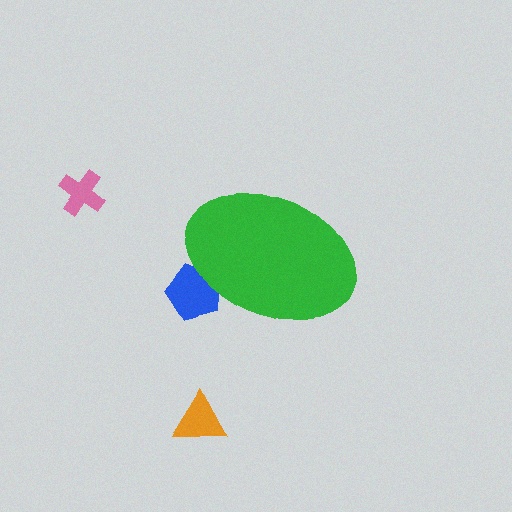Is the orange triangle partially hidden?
No, the orange triangle is fully visible.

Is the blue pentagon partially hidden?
Yes, the blue pentagon is partially hidden behind the green ellipse.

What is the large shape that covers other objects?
A green ellipse.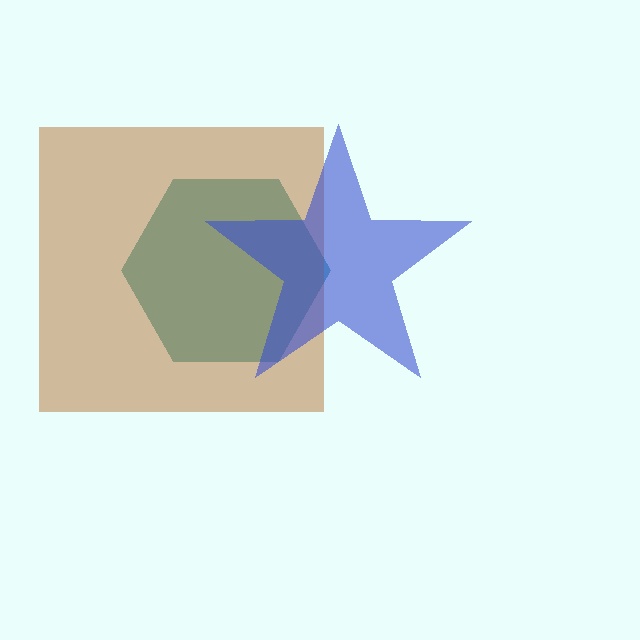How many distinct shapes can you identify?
There are 3 distinct shapes: a teal hexagon, a brown square, a blue star.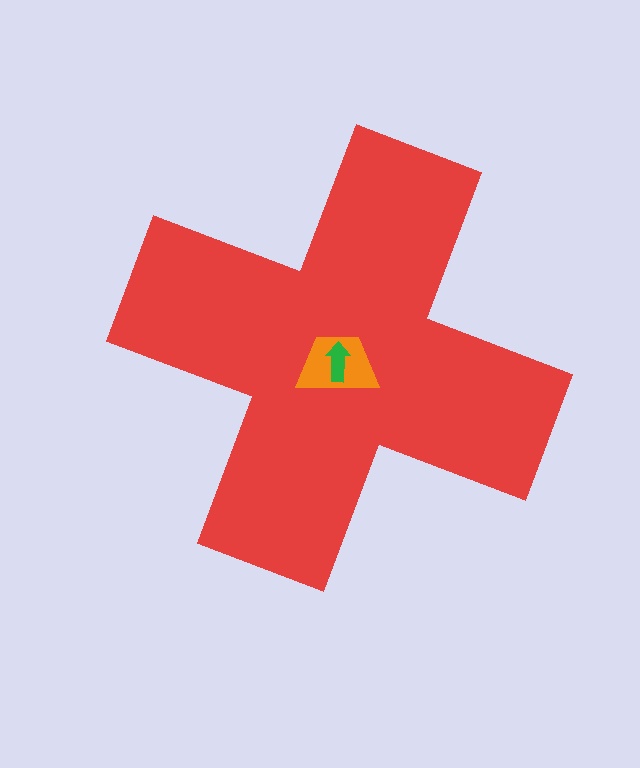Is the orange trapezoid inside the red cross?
Yes.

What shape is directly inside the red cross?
The orange trapezoid.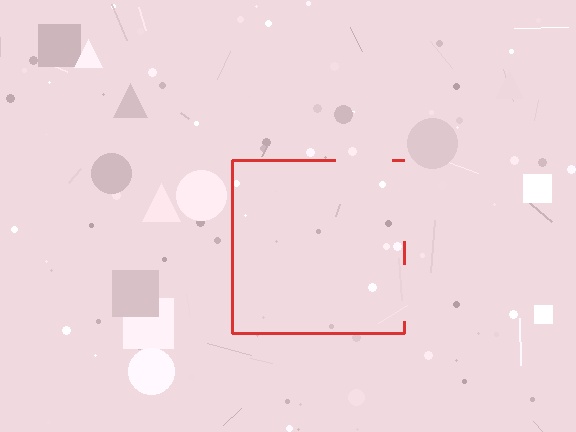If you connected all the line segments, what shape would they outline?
They would outline a square.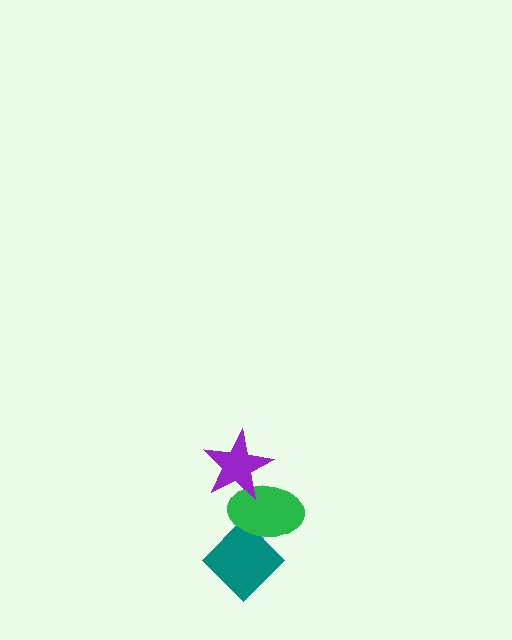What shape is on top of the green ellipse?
The purple star is on top of the green ellipse.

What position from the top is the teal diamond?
The teal diamond is 3rd from the top.